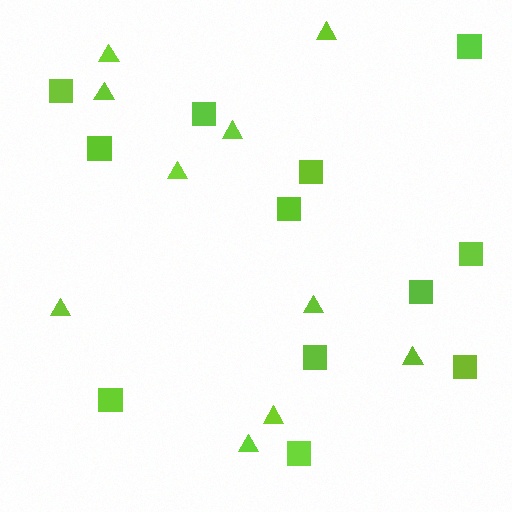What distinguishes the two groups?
There are 2 groups: one group of squares (12) and one group of triangles (10).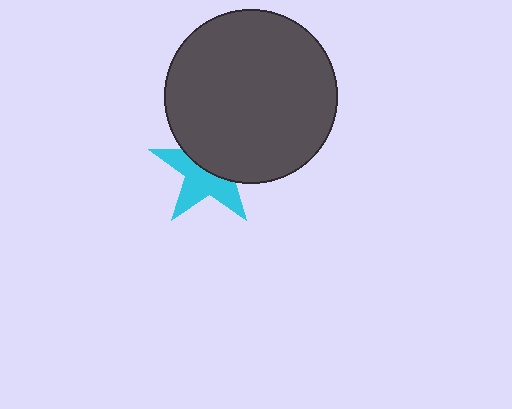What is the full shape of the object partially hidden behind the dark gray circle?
The partially hidden object is a cyan star.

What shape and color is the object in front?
The object in front is a dark gray circle.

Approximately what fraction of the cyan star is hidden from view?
Roughly 48% of the cyan star is hidden behind the dark gray circle.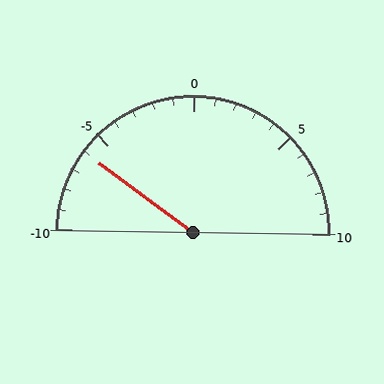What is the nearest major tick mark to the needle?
The nearest major tick mark is -5.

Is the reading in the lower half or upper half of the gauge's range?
The reading is in the lower half of the range (-10 to 10).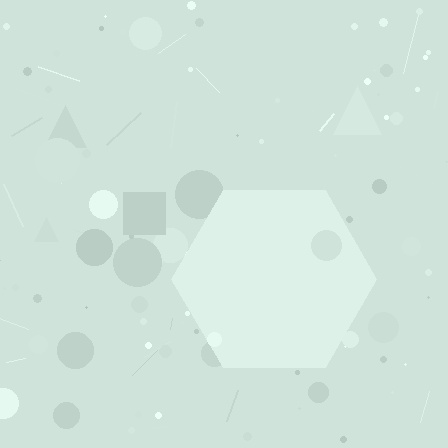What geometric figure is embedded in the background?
A hexagon is embedded in the background.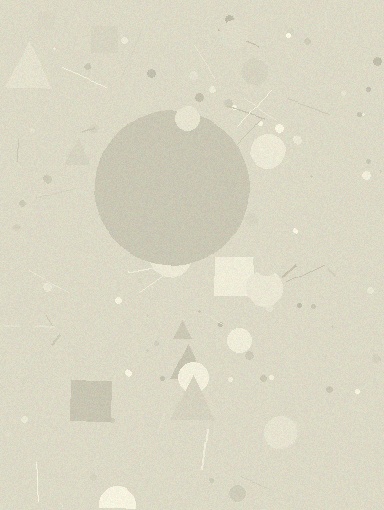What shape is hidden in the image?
A circle is hidden in the image.